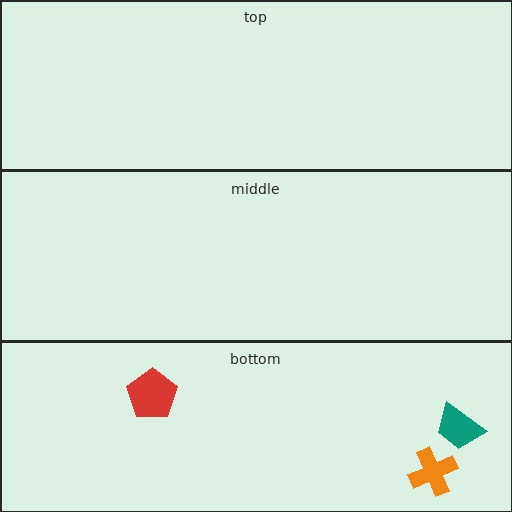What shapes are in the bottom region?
The teal trapezoid, the orange cross, the red pentagon.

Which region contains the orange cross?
The bottom region.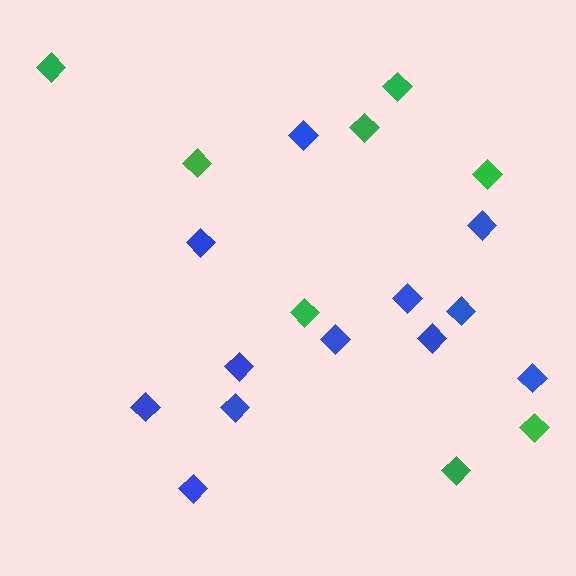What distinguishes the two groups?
There are 2 groups: one group of green diamonds (8) and one group of blue diamonds (12).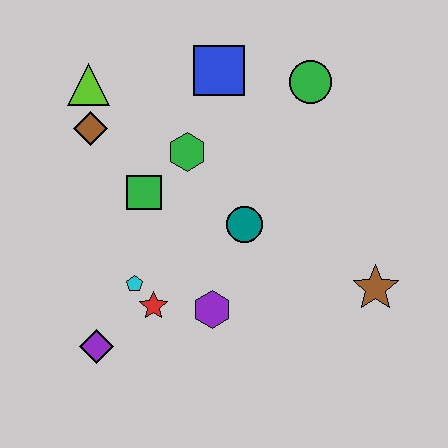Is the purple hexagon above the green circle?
No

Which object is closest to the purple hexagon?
The red star is closest to the purple hexagon.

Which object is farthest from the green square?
The brown star is farthest from the green square.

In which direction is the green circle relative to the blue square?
The green circle is to the right of the blue square.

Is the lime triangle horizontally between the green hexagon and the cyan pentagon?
No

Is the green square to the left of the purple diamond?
No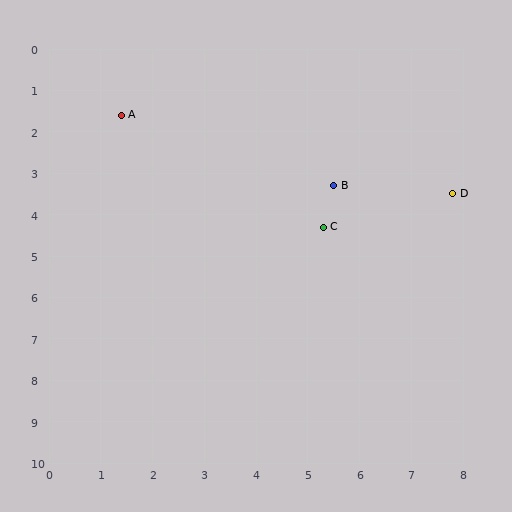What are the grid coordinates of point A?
Point A is at approximately (1.4, 1.6).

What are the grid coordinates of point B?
Point B is at approximately (5.5, 3.3).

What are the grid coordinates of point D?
Point D is at approximately (7.8, 3.5).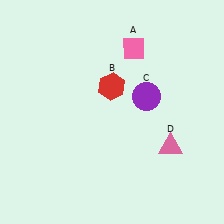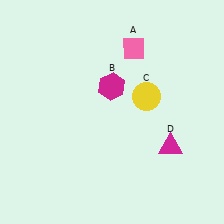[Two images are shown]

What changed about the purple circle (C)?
In Image 1, C is purple. In Image 2, it changed to yellow.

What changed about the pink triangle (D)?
In Image 1, D is pink. In Image 2, it changed to magenta.